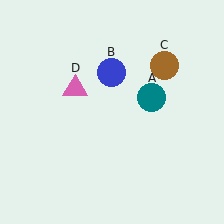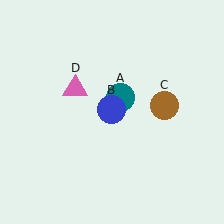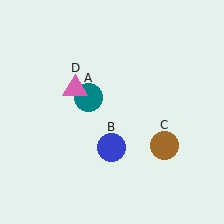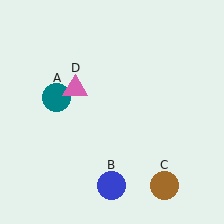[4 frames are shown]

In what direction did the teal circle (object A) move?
The teal circle (object A) moved left.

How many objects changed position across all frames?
3 objects changed position: teal circle (object A), blue circle (object B), brown circle (object C).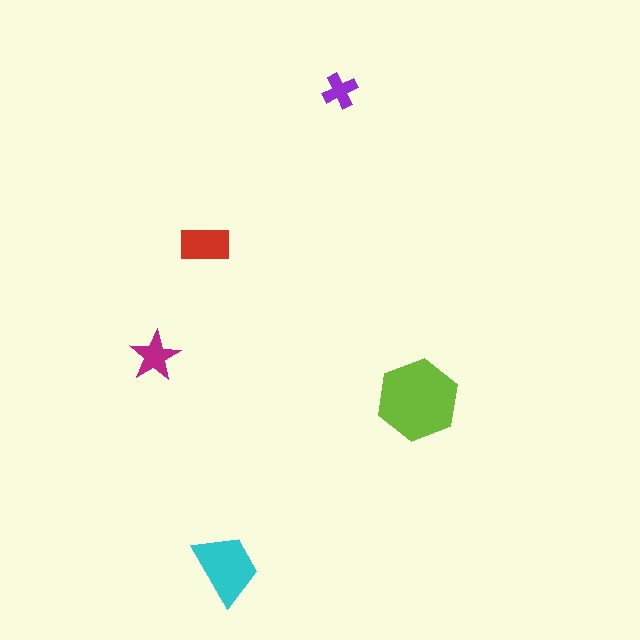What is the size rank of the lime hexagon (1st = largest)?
1st.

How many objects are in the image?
There are 5 objects in the image.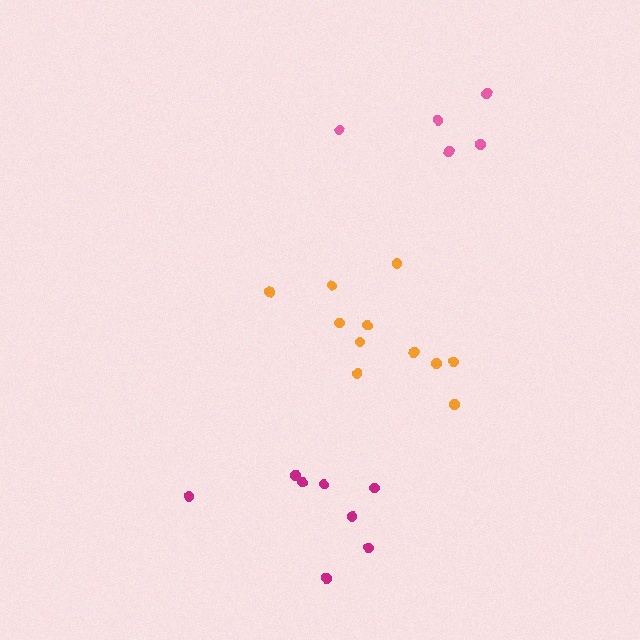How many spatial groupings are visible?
There are 3 spatial groupings.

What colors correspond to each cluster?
The clusters are colored: pink, magenta, orange.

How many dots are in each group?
Group 1: 5 dots, Group 2: 8 dots, Group 3: 11 dots (24 total).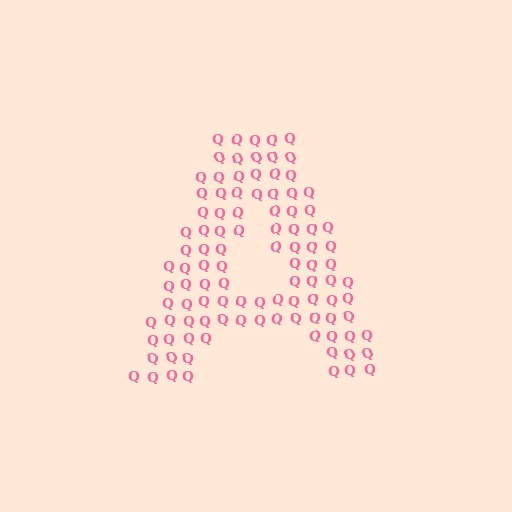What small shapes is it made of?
It is made of small letter Q's.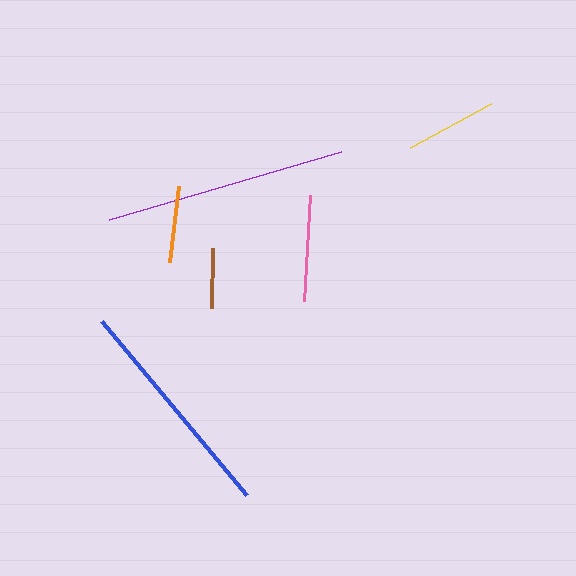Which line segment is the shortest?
The brown line is the shortest at approximately 60 pixels.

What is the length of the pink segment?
The pink segment is approximately 106 pixels long.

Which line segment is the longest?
The purple line is the longest at approximately 242 pixels.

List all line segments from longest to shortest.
From longest to shortest: purple, blue, pink, yellow, orange, brown.